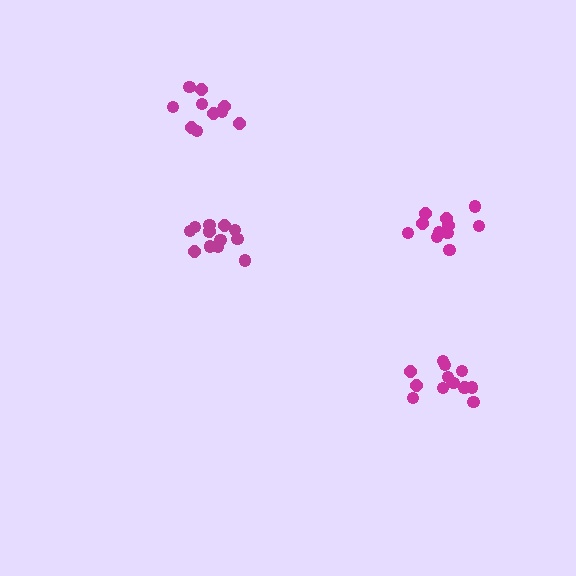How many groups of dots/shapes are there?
There are 4 groups.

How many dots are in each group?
Group 1: 13 dots, Group 2: 13 dots, Group 3: 11 dots, Group 4: 10 dots (47 total).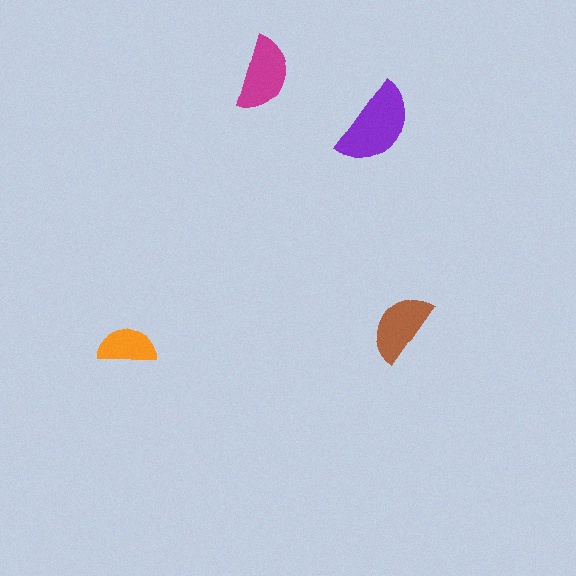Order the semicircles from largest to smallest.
the purple one, the magenta one, the brown one, the orange one.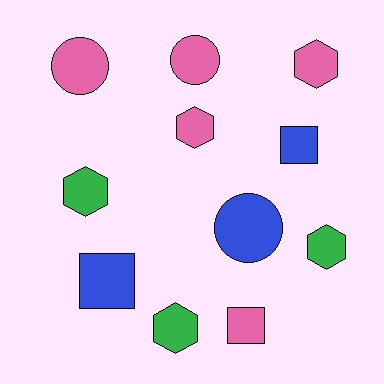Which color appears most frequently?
Pink, with 5 objects.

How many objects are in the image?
There are 11 objects.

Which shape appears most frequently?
Hexagon, with 5 objects.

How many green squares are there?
There are no green squares.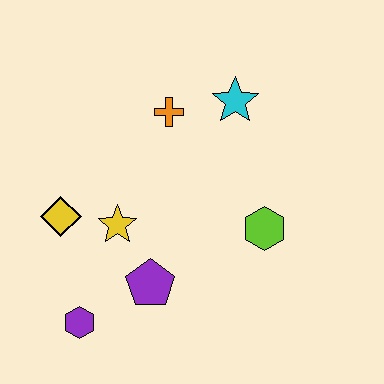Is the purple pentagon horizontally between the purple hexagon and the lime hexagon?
Yes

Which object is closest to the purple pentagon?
The yellow star is closest to the purple pentagon.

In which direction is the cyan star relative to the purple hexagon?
The cyan star is above the purple hexagon.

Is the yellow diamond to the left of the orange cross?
Yes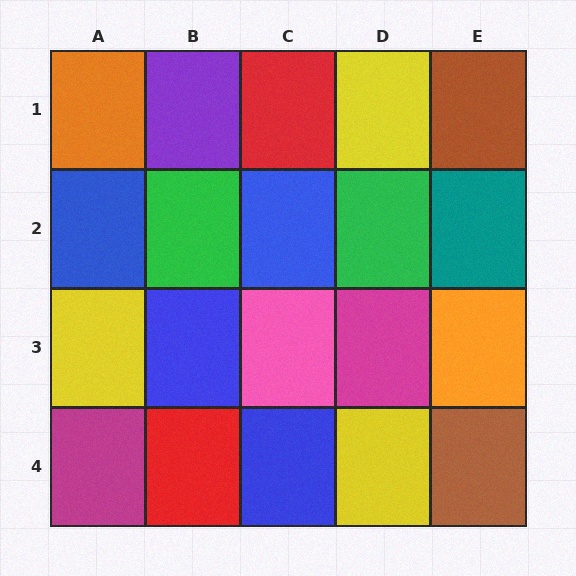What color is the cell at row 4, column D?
Yellow.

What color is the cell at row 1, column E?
Brown.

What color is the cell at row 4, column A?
Magenta.